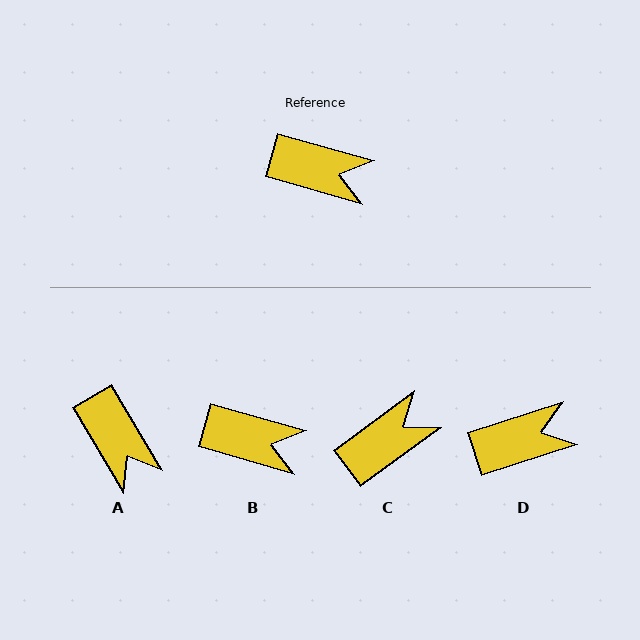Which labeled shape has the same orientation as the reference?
B.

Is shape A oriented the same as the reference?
No, it is off by about 44 degrees.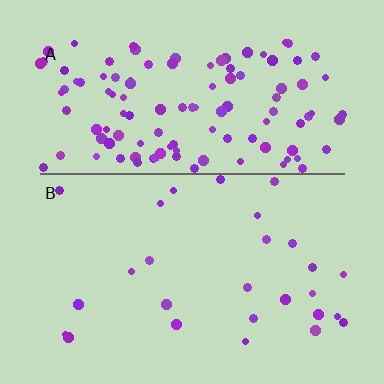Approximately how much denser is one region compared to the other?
Approximately 4.2× — region A over region B.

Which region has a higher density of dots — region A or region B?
A (the top).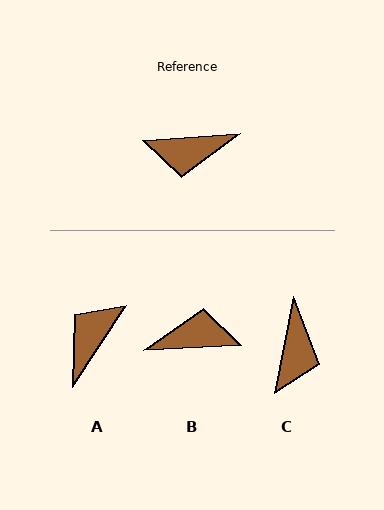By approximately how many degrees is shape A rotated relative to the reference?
Approximately 127 degrees clockwise.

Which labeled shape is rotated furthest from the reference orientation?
B, about 179 degrees away.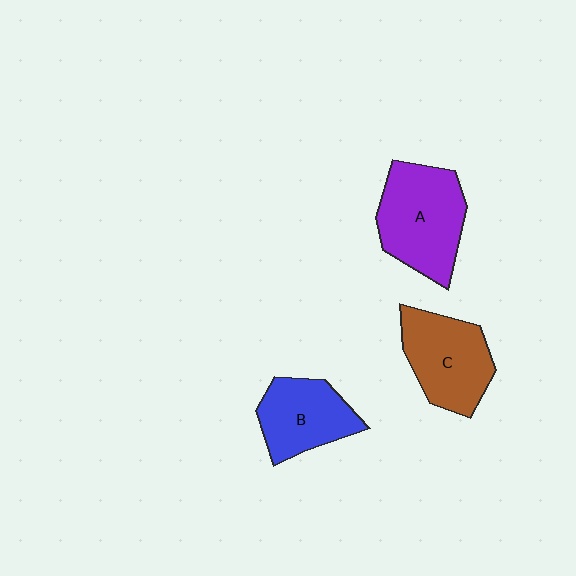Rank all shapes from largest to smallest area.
From largest to smallest: A (purple), C (brown), B (blue).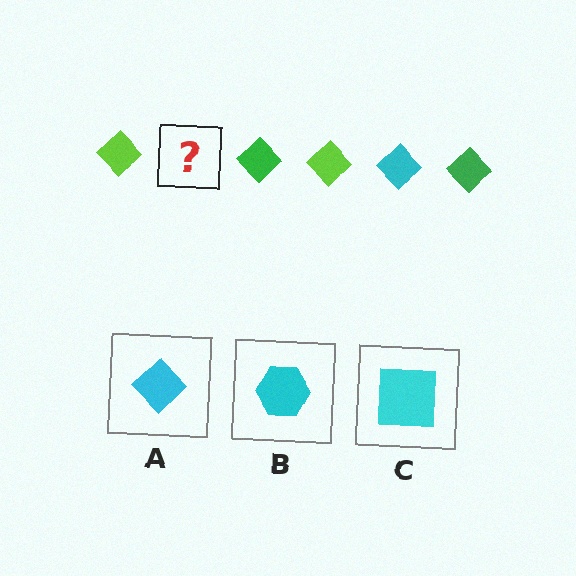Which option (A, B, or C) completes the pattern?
A.